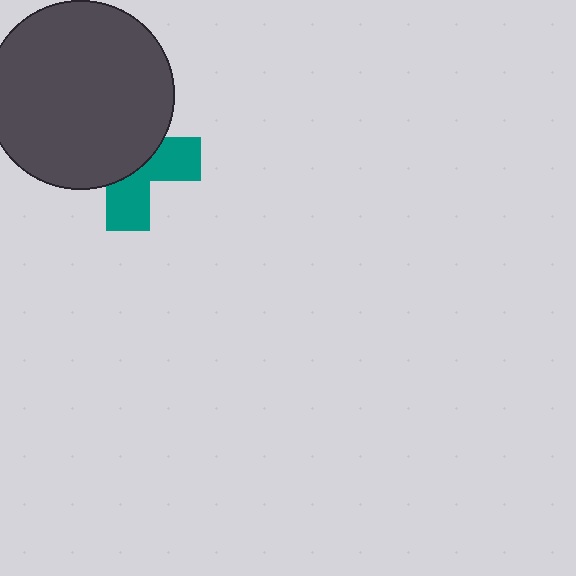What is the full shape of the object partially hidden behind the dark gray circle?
The partially hidden object is a teal cross.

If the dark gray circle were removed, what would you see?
You would see the complete teal cross.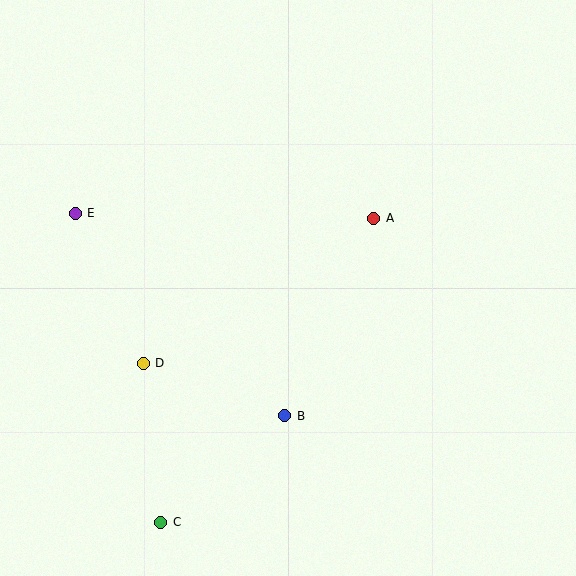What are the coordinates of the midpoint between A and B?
The midpoint between A and B is at (329, 317).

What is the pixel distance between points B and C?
The distance between B and C is 164 pixels.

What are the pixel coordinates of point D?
Point D is at (143, 363).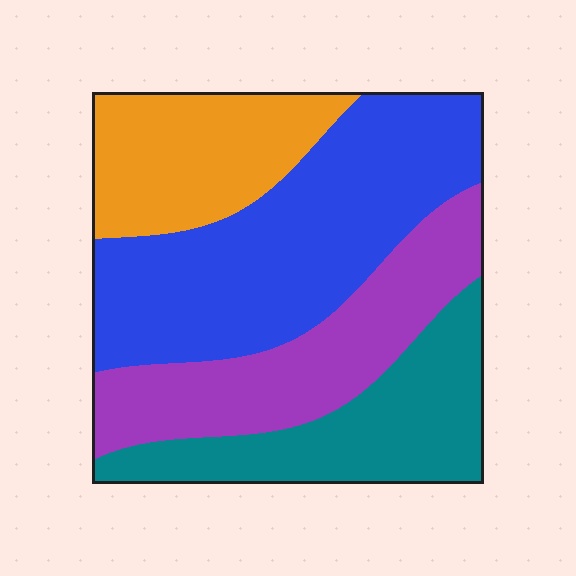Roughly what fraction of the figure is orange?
Orange covers about 20% of the figure.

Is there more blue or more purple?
Blue.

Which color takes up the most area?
Blue, at roughly 35%.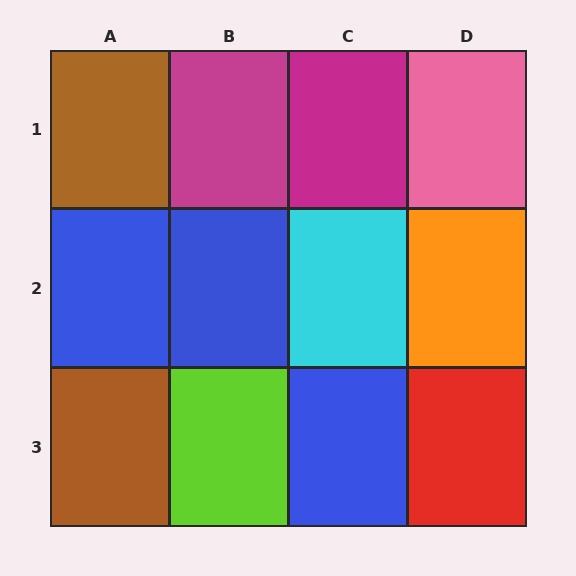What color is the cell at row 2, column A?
Blue.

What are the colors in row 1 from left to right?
Brown, magenta, magenta, pink.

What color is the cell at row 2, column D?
Orange.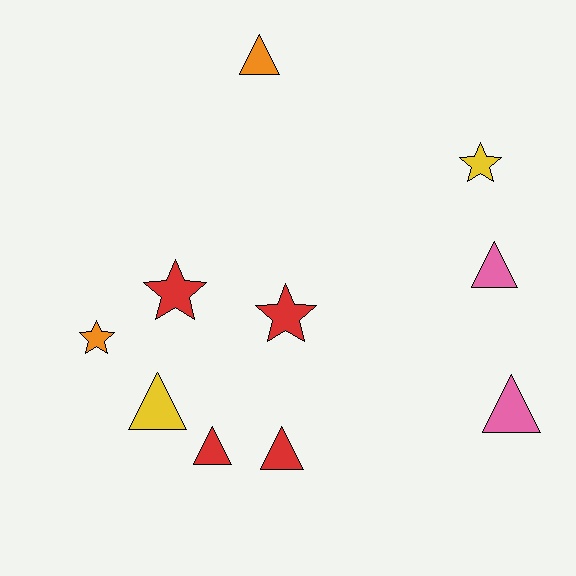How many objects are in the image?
There are 10 objects.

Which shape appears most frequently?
Triangle, with 6 objects.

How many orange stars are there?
There is 1 orange star.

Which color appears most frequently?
Red, with 4 objects.